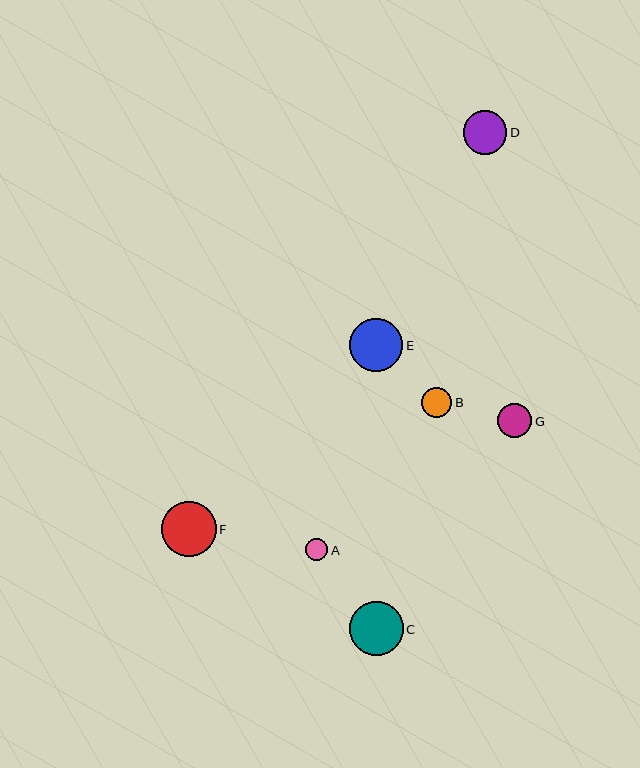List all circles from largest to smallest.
From largest to smallest: F, C, E, D, G, B, A.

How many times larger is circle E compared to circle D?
Circle E is approximately 1.2 times the size of circle D.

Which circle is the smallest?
Circle A is the smallest with a size of approximately 22 pixels.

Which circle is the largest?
Circle F is the largest with a size of approximately 55 pixels.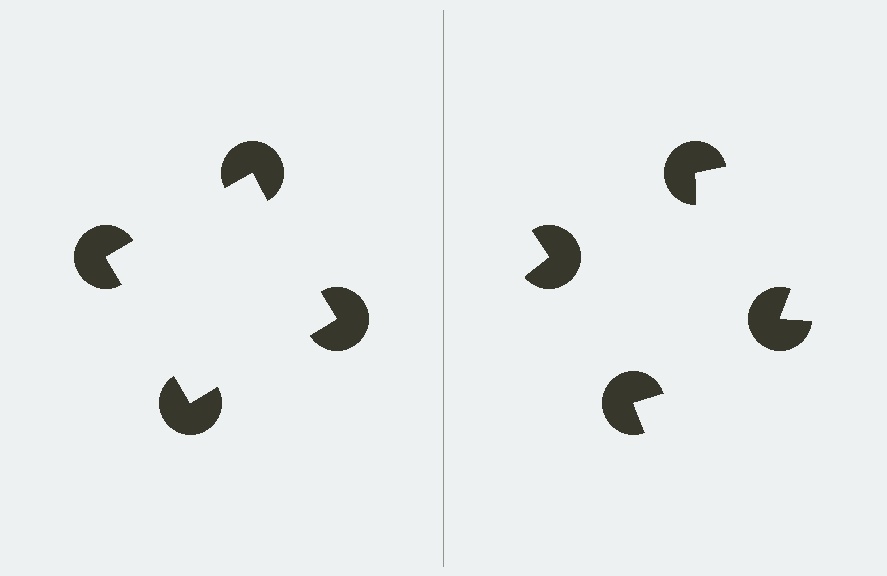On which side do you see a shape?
An illusory square appears on the left side. On the right side the wedge cuts are rotated, so no coherent shape forms.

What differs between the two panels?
The pac-man discs are positioned identically on both sides; only the wedge orientations differ. On the left they align to a square; on the right they are misaligned.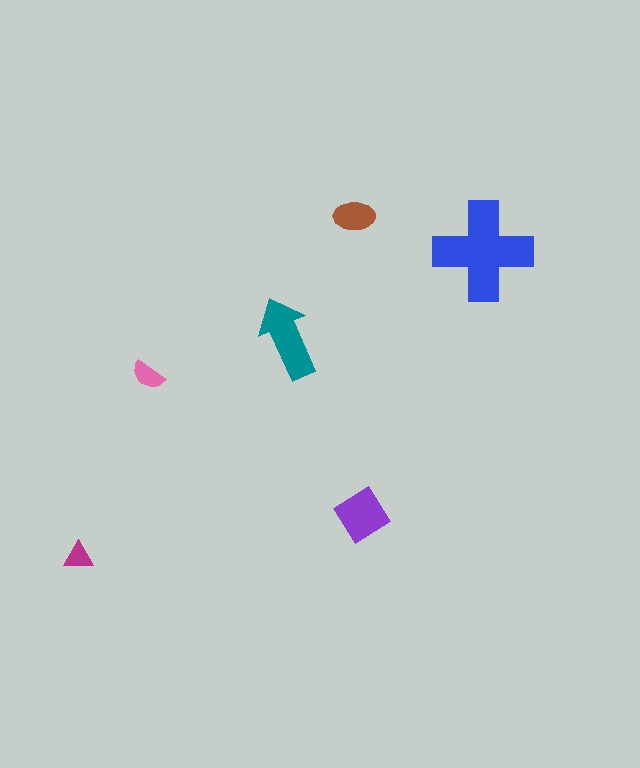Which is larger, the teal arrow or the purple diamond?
The teal arrow.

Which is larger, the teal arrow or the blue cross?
The blue cross.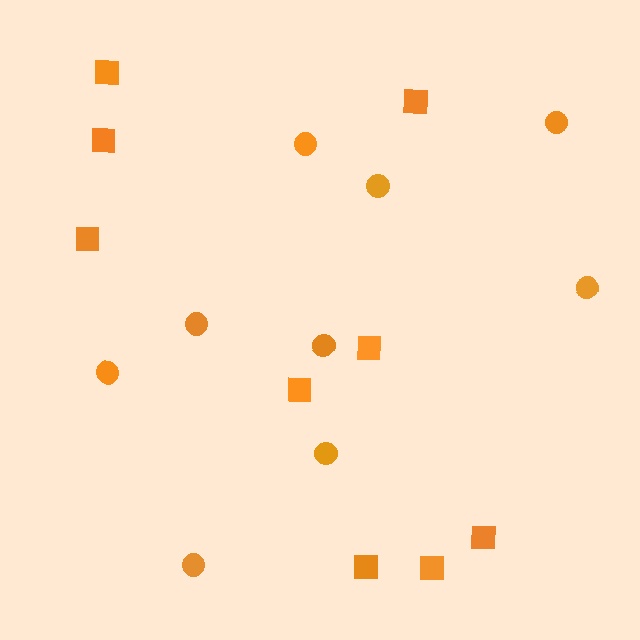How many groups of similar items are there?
There are 2 groups: one group of circles (9) and one group of squares (9).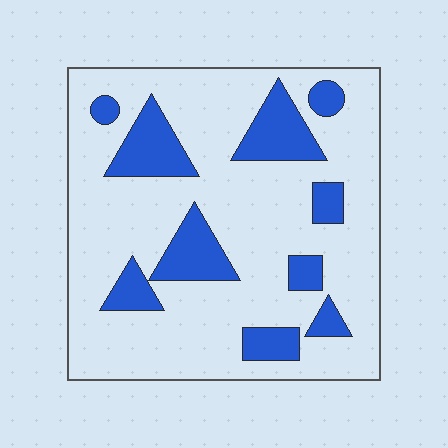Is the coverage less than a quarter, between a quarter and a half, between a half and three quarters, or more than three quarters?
Less than a quarter.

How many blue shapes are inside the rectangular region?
10.